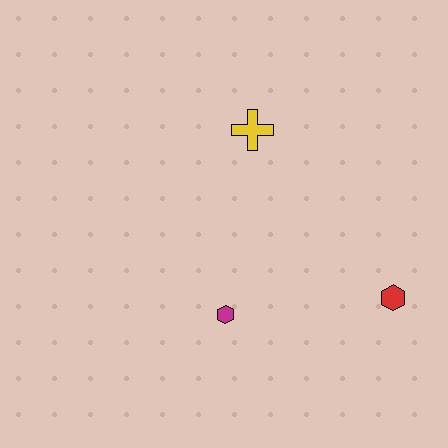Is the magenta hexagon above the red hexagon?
No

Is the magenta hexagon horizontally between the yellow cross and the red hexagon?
No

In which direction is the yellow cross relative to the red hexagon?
The yellow cross is above the red hexagon.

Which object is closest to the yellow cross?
The magenta hexagon is closest to the yellow cross.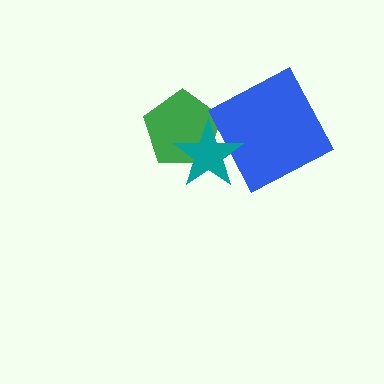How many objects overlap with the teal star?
2 objects overlap with the teal star.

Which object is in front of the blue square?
The teal star is in front of the blue square.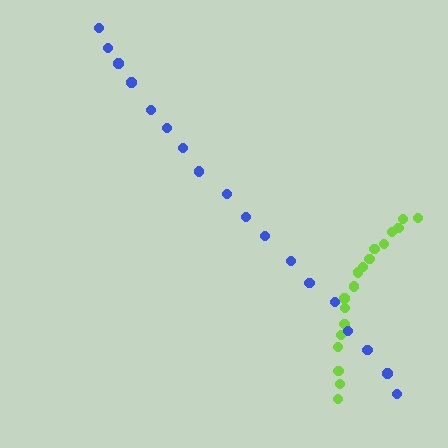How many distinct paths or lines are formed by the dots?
There are 2 distinct paths.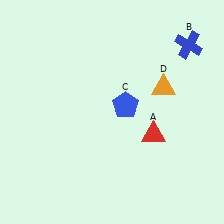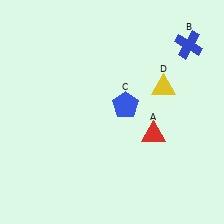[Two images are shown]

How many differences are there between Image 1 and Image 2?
There is 1 difference between the two images.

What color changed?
The triangle (D) changed from orange in Image 1 to yellow in Image 2.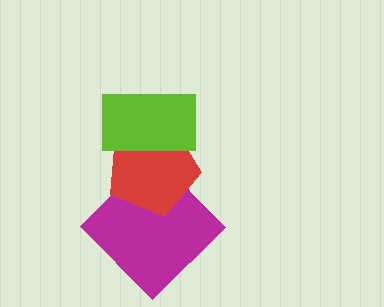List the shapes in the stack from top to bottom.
From top to bottom: the lime rectangle, the red pentagon, the magenta diamond.